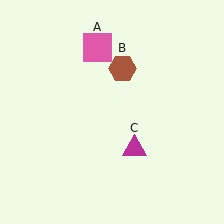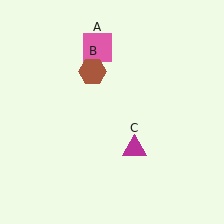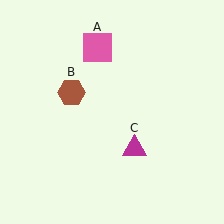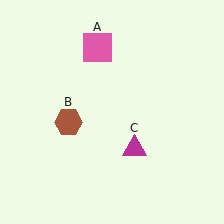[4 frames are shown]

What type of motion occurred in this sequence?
The brown hexagon (object B) rotated counterclockwise around the center of the scene.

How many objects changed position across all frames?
1 object changed position: brown hexagon (object B).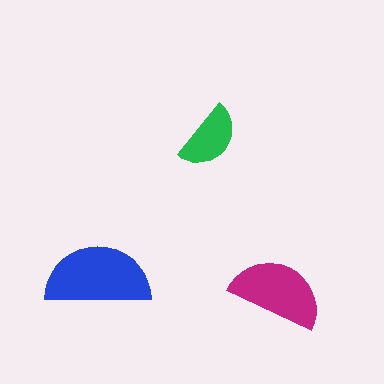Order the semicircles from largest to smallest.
the blue one, the magenta one, the green one.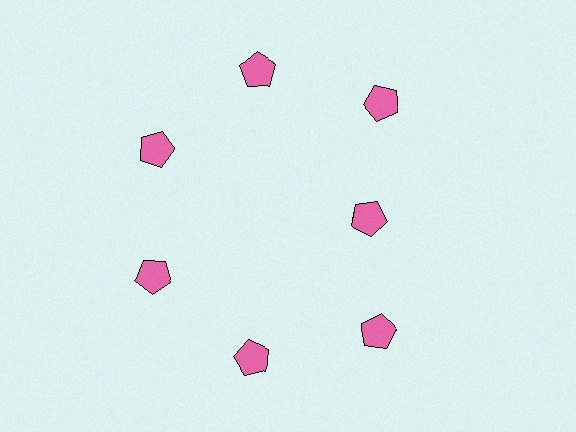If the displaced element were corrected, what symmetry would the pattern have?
It would have 7-fold rotational symmetry — the pattern would map onto itself every 51 degrees.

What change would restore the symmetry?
The symmetry would be restored by moving it outward, back onto the ring so that all 7 pentagons sit at equal angles and equal distance from the center.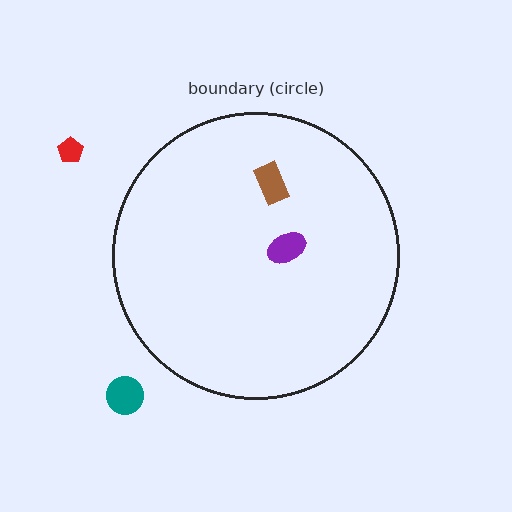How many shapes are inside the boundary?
2 inside, 2 outside.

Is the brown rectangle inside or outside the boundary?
Inside.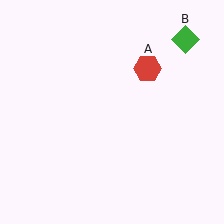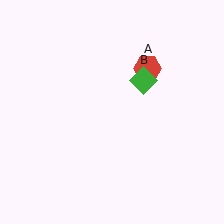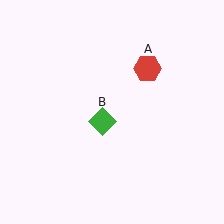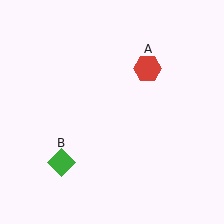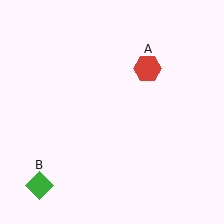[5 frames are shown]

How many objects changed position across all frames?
1 object changed position: green diamond (object B).